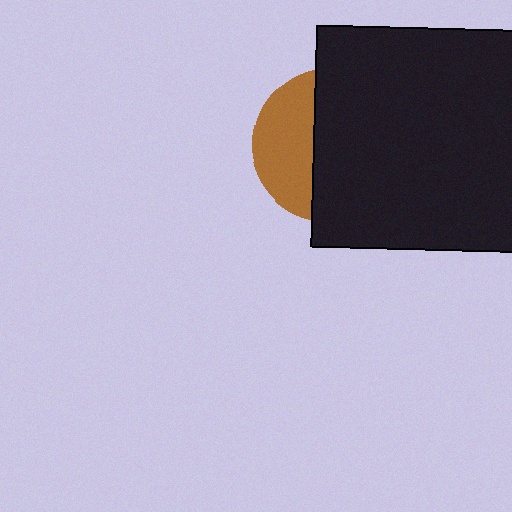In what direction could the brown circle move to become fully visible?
The brown circle could move left. That would shift it out from behind the black square entirely.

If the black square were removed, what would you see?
You would see the complete brown circle.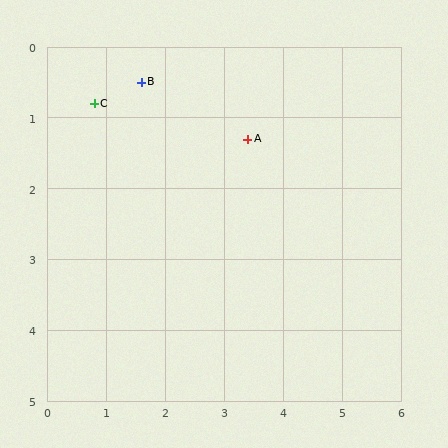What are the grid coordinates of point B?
Point B is at approximately (1.6, 0.5).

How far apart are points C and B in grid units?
Points C and B are about 0.9 grid units apart.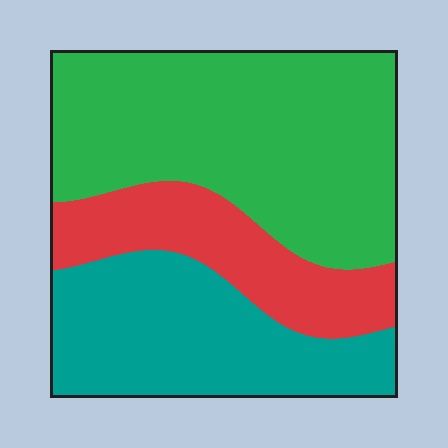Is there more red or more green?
Green.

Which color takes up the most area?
Green, at roughly 50%.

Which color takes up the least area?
Red, at roughly 20%.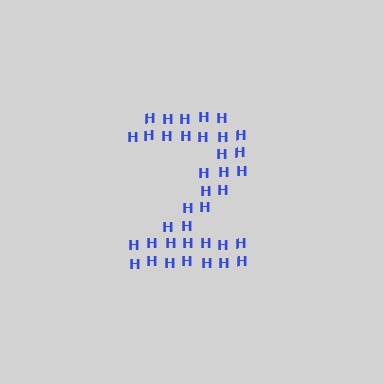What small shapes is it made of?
It is made of small letter H's.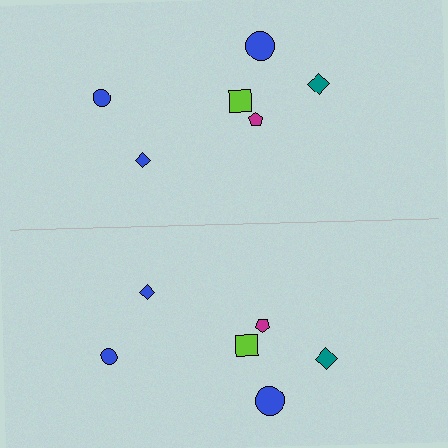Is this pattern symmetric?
Yes, this pattern has bilateral (reflection) symmetry.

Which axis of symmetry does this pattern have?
The pattern has a horizontal axis of symmetry running through the center of the image.